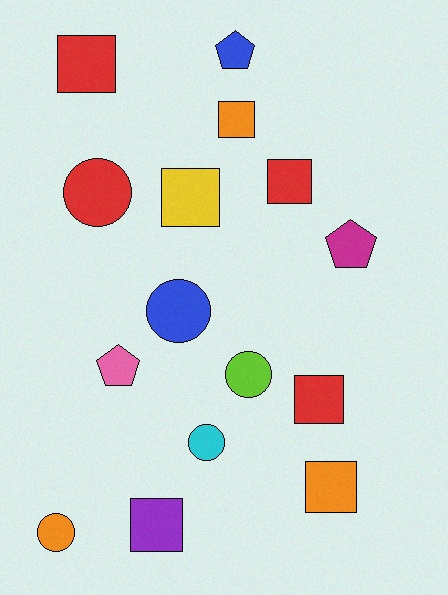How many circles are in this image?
There are 5 circles.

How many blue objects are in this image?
There are 2 blue objects.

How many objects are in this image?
There are 15 objects.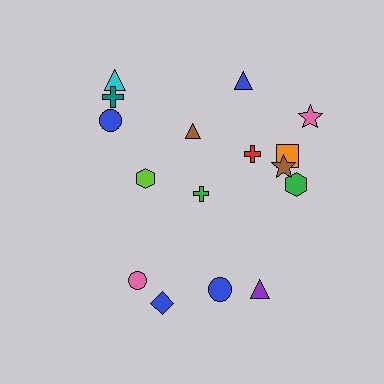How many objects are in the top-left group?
There are 4 objects.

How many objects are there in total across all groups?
There are 16 objects.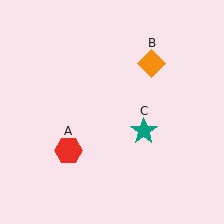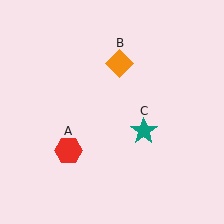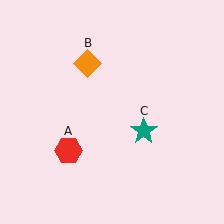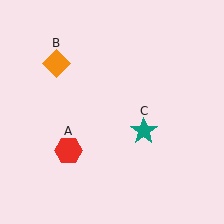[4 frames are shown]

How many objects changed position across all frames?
1 object changed position: orange diamond (object B).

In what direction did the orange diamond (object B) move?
The orange diamond (object B) moved left.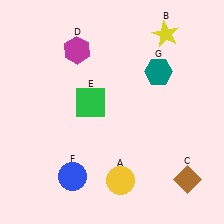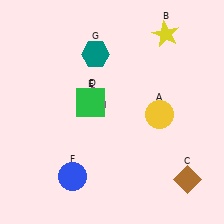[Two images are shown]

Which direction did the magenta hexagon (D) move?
The magenta hexagon (D) moved down.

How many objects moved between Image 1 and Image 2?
3 objects moved between the two images.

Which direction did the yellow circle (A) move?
The yellow circle (A) moved up.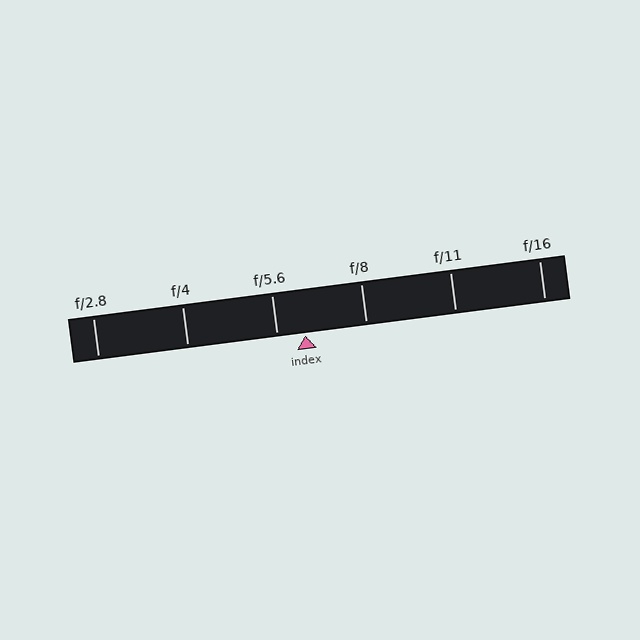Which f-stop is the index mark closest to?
The index mark is closest to f/5.6.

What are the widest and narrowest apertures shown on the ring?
The widest aperture shown is f/2.8 and the narrowest is f/16.